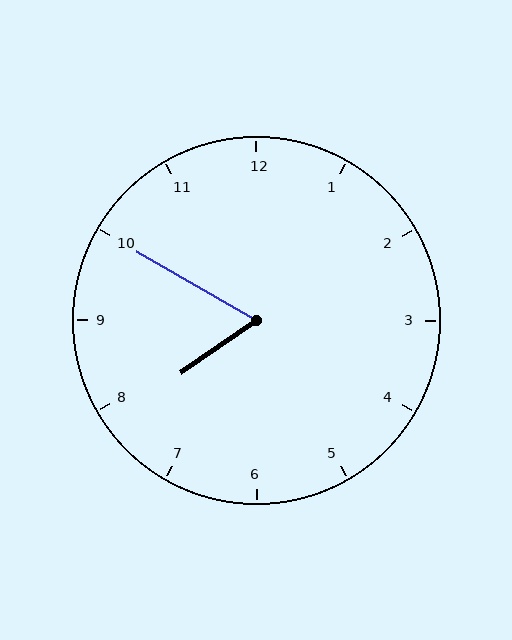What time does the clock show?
7:50.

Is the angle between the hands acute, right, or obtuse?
It is acute.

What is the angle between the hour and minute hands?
Approximately 65 degrees.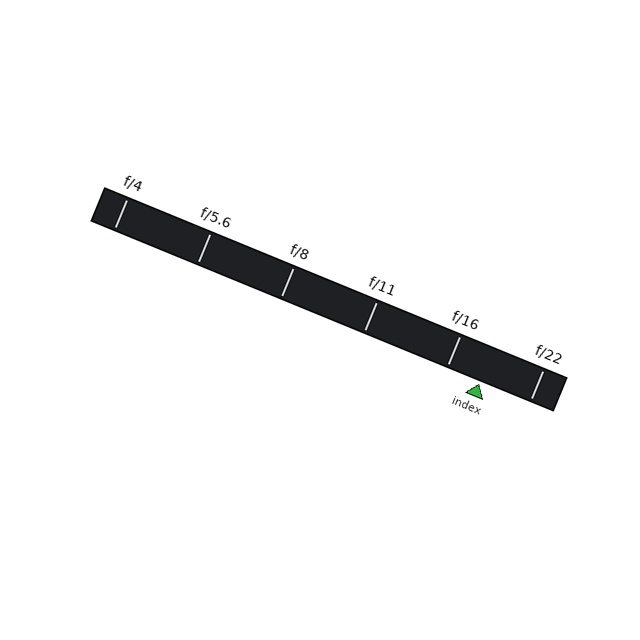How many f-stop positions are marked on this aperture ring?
There are 6 f-stop positions marked.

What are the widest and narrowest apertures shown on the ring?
The widest aperture shown is f/4 and the narrowest is f/22.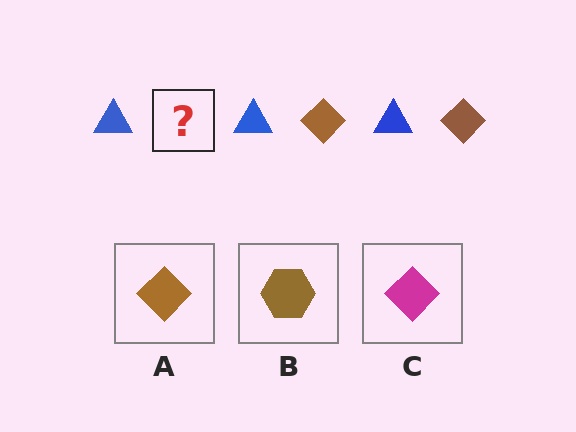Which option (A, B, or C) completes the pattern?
A.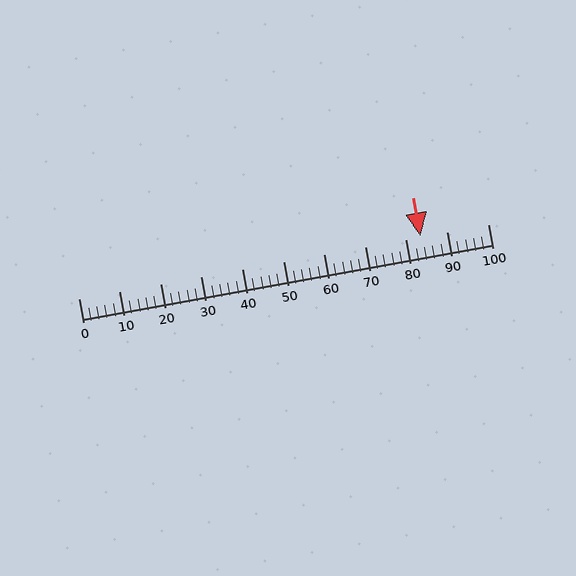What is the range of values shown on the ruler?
The ruler shows values from 0 to 100.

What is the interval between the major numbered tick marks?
The major tick marks are spaced 10 units apart.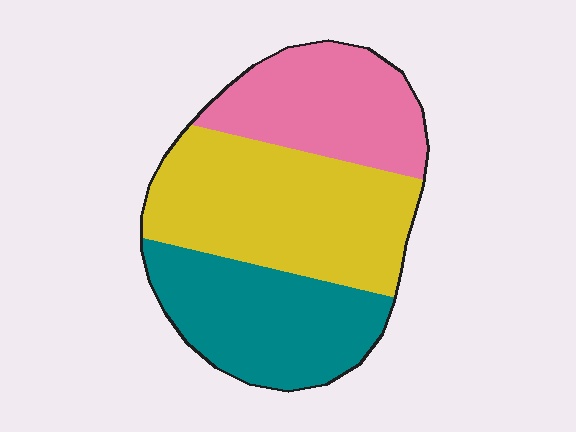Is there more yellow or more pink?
Yellow.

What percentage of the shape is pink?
Pink takes up about one quarter (1/4) of the shape.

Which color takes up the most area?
Yellow, at roughly 40%.